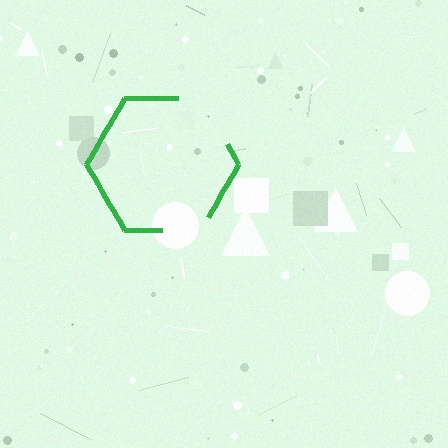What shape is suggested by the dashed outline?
The dashed outline suggests a hexagon.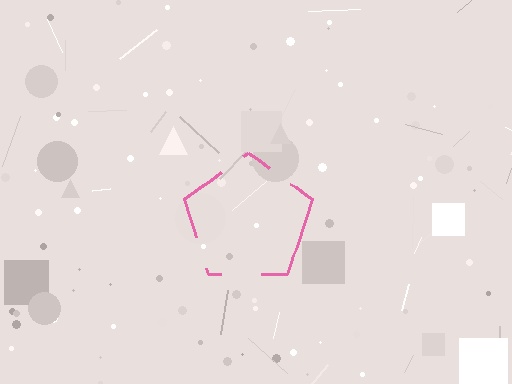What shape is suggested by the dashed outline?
The dashed outline suggests a pentagon.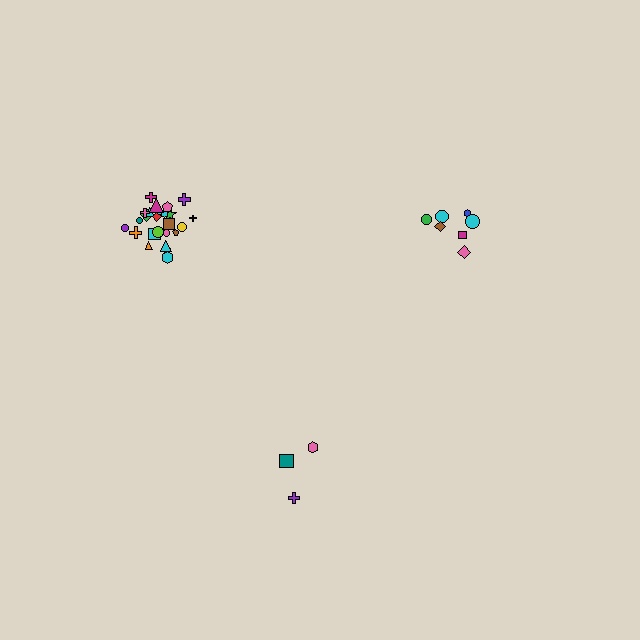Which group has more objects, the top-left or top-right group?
The top-left group.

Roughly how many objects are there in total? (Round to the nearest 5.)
Roughly 35 objects in total.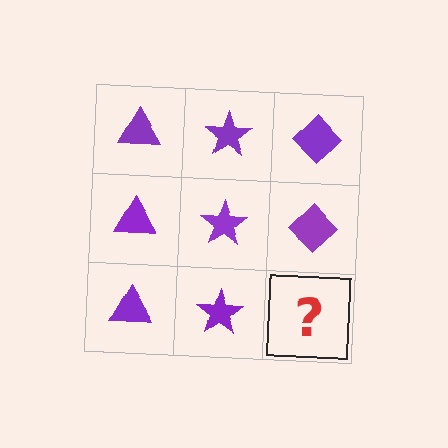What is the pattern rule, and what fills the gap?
The rule is that each column has a consistent shape. The gap should be filled with a purple diamond.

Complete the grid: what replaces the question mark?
The question mark should be replaced with a purple diamond.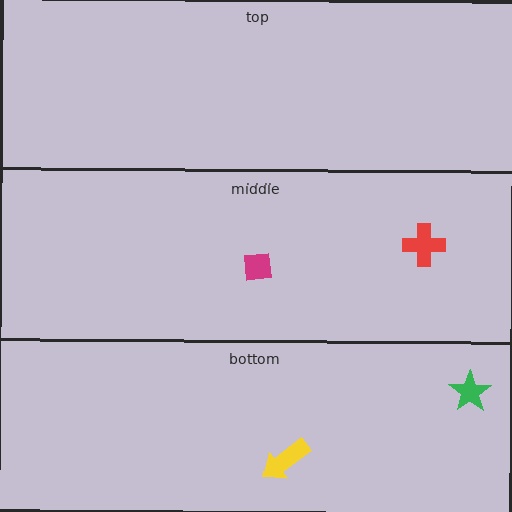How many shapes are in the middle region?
2.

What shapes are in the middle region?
The magenta square, the red cross.